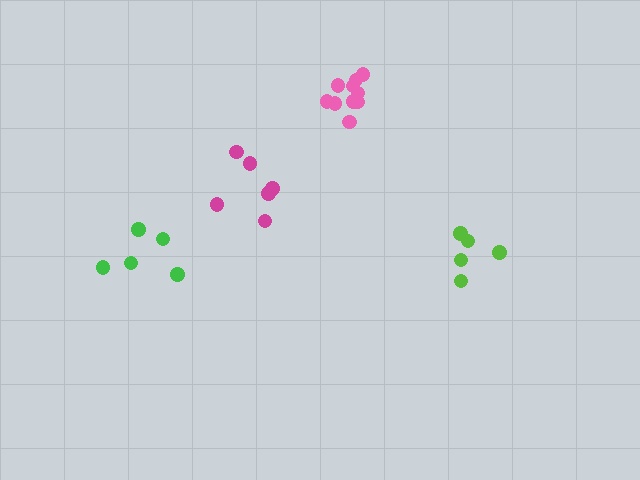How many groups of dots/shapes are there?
There are 4 groups.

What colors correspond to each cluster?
The clusters are colored: lime, magenta, green, pink.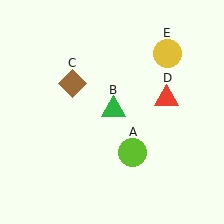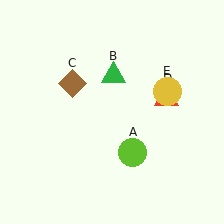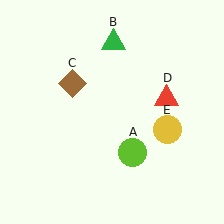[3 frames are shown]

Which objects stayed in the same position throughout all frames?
Lime circle (object A) and brown diamond (object C) and red triangle (object D) remained stationary.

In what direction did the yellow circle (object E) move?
The yellow circle (object E) moved down.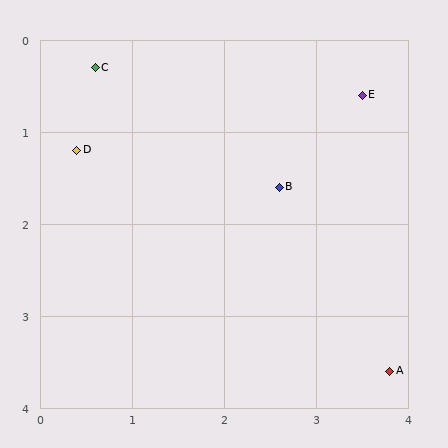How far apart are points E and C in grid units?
Points E and C are about 2.9 grid units apart.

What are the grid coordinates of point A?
Point A is at approximately (3.8, 3.6).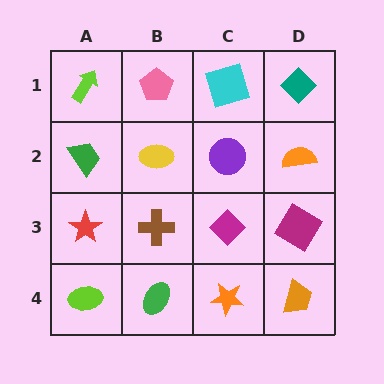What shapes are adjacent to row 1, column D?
An orange semicircle (row 2, column D), a cyan square (row 1, column C).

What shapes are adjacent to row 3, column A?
A green trapezoid (row 2, column A), a lime ellipse (row 4, column A), a brown cross (row 3, column B).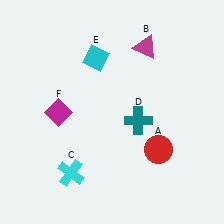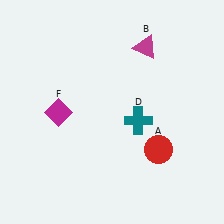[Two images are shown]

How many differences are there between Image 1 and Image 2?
There are 2 differences between the two images.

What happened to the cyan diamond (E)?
The cyan diamond (E) was removed in Image 2. It was in the top-left area of Image 1.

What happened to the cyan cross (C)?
The cyan cross (C) was removed in Image 2. It was in the bottom-left area of Image 1.